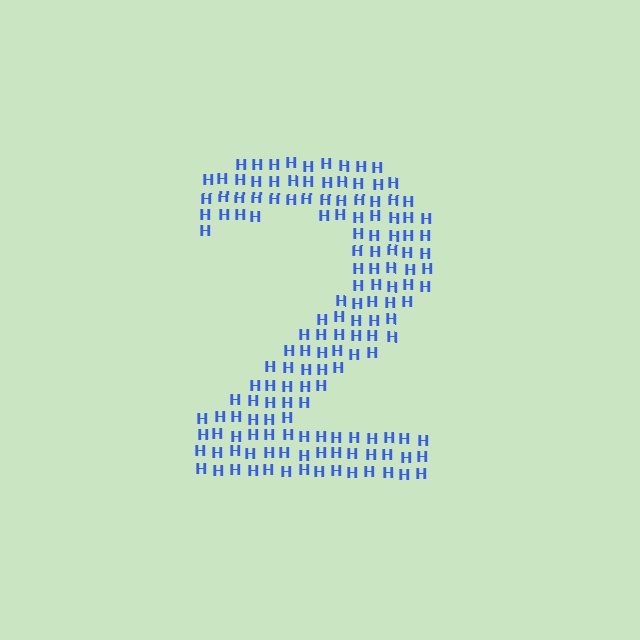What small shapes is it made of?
It is made of small letter H's.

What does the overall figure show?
The overall figure shows the digit 2.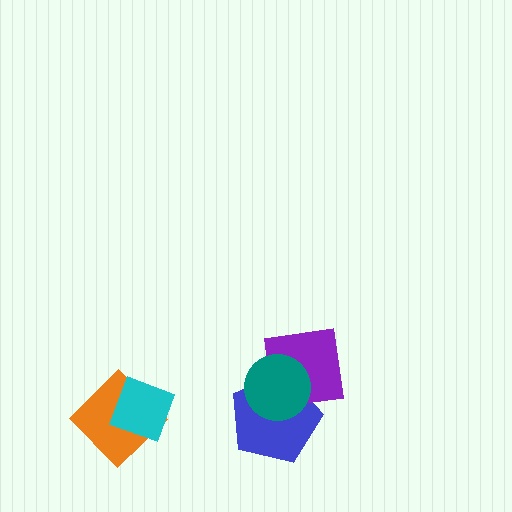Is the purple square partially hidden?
Yes, it is partially covered by another shape.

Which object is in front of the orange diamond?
The cyan diamond is in front of the orange diamond.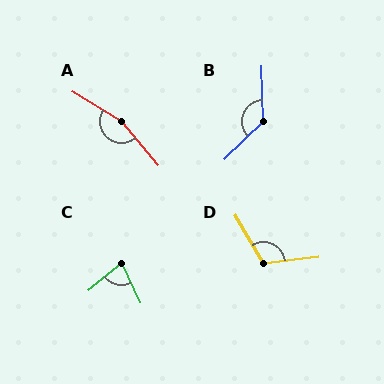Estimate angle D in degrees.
Approximately 114 degrees.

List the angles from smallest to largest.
C (76°), D (114°), B (132°), A (162°).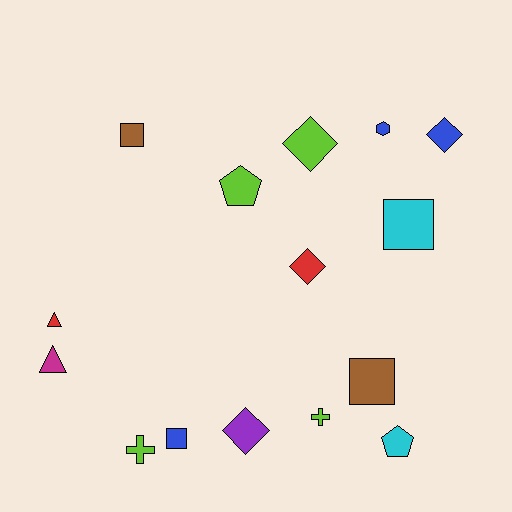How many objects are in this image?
There are 15 objects.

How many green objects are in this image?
There are no green objects.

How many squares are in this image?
There are 4 squares.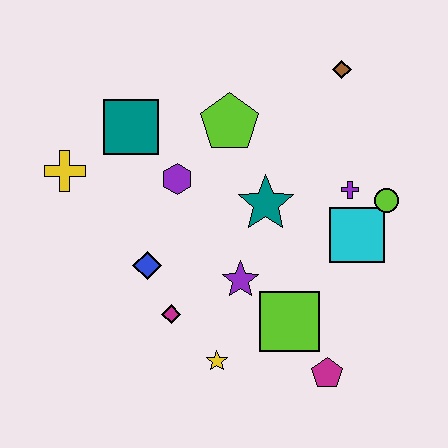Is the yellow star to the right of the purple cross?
No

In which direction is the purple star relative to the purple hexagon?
The purple star is below the purple hexagon.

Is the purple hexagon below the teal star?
No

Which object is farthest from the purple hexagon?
The magenta pentagon is farthest from the purple hexagon.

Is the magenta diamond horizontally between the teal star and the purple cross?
No